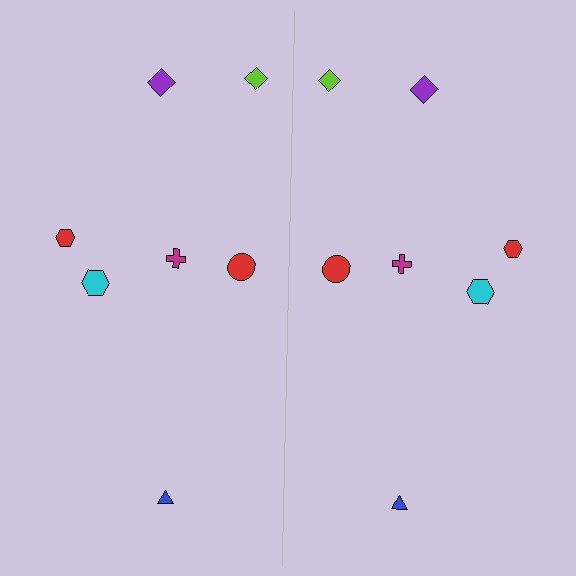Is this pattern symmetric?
Yes, this pattern has bilateral (reflection) symmetry.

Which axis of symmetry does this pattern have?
The pattern has a vertical axis of symmetry running through the center of the image.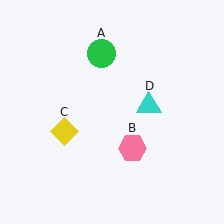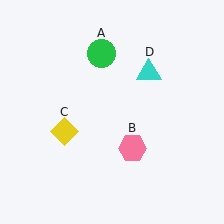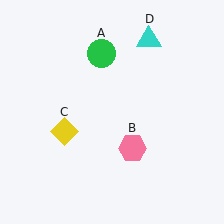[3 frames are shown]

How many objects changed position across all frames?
1 object changed position: cyan triangle (object D).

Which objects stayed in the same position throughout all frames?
Green circle (object A) and pink hexagon (object B) and yellow diamond (object C) remained stationary.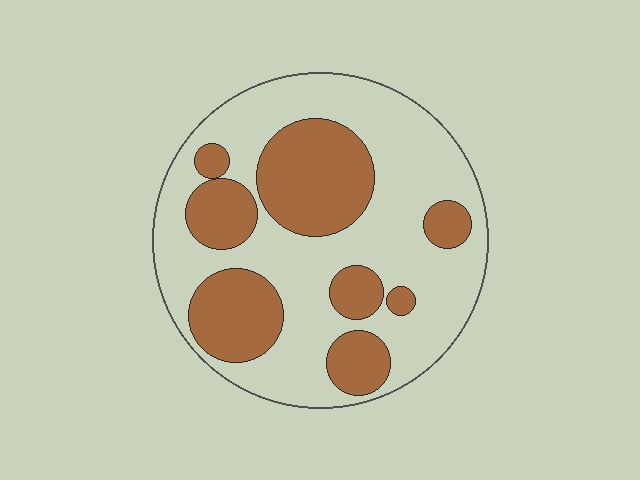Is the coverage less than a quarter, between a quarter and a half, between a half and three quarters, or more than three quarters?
Between a quarter and a half.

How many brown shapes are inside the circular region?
8.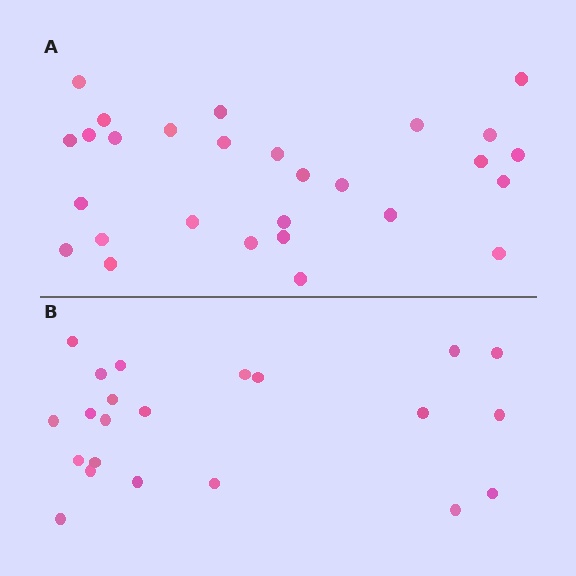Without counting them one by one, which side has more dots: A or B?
Region A (the top region) has more dots.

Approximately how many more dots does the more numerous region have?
Region A has about 6 more dots than region B.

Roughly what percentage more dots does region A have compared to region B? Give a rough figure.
About 25% more.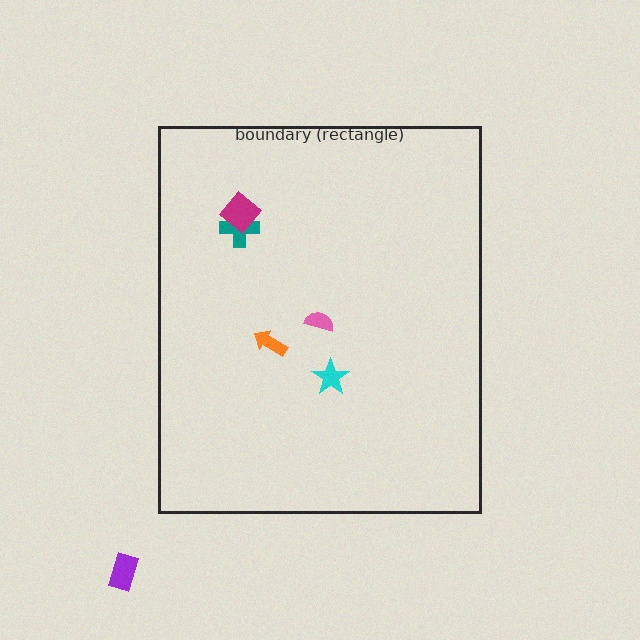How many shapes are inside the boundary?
5 inside, 1 outside.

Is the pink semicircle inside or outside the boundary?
Inside.